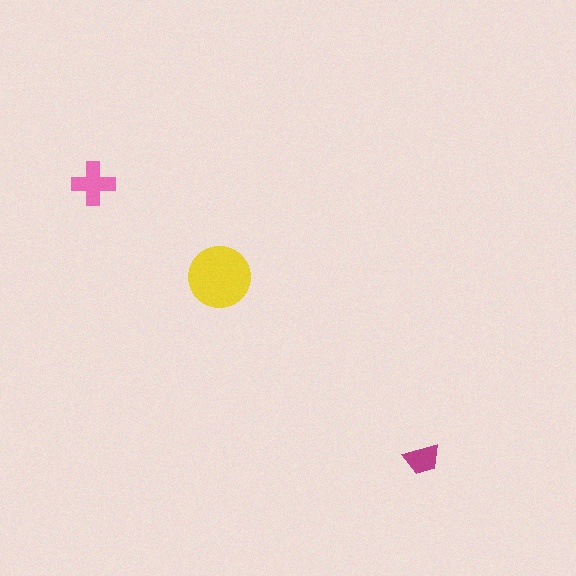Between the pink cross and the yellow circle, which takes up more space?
The yellow circle.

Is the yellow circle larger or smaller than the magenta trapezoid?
Larger.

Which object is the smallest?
The magenta trapezoid.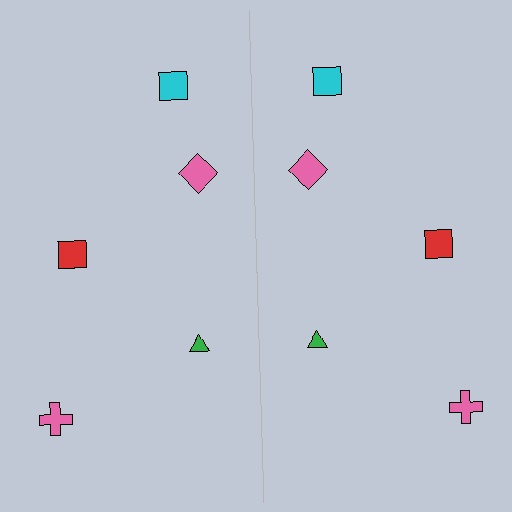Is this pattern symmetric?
Yes, this pattern has bilateral (reflection) symmetry.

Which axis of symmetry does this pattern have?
The pattern has a vertical axis of symmetry running through the center of the image.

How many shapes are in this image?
There are 10 shapes in this image.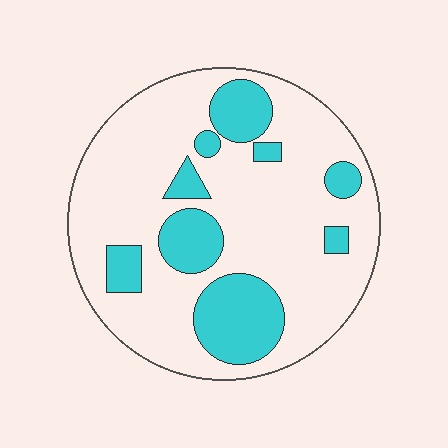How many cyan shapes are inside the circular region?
9.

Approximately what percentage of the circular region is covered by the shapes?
Approximately 25%.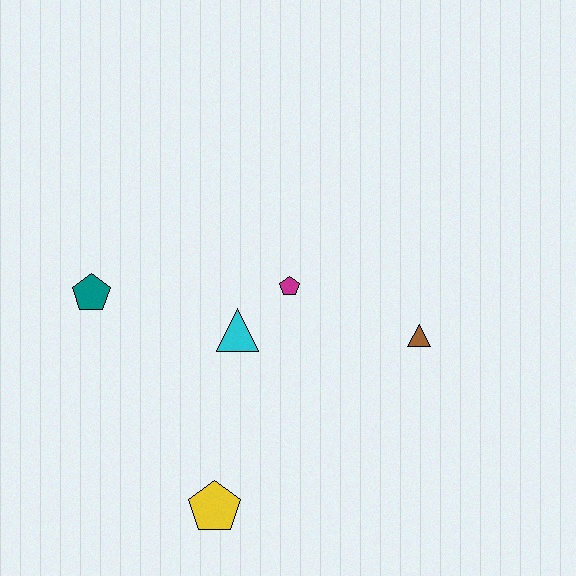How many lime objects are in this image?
There are no lime objects.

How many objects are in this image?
There are 5 objects.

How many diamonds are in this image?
There are no diamonds.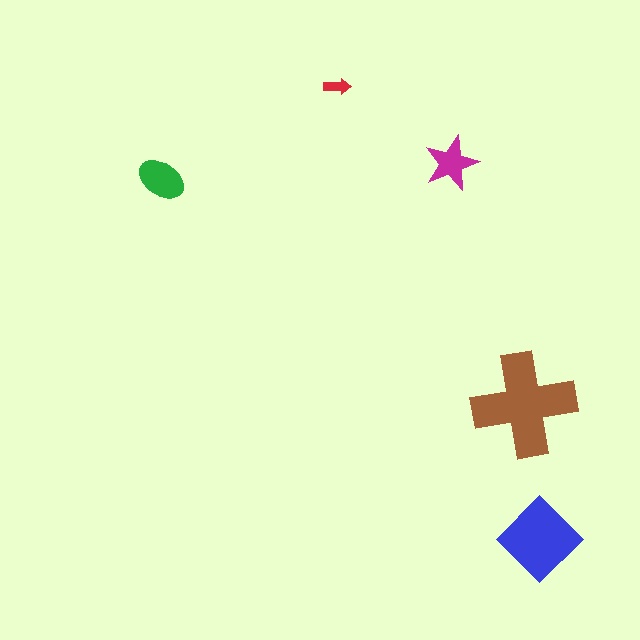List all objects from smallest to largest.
The red arrow, the magenta star, the green ellipse, the blue diamond, the brown cross.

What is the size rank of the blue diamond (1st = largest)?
2nd.